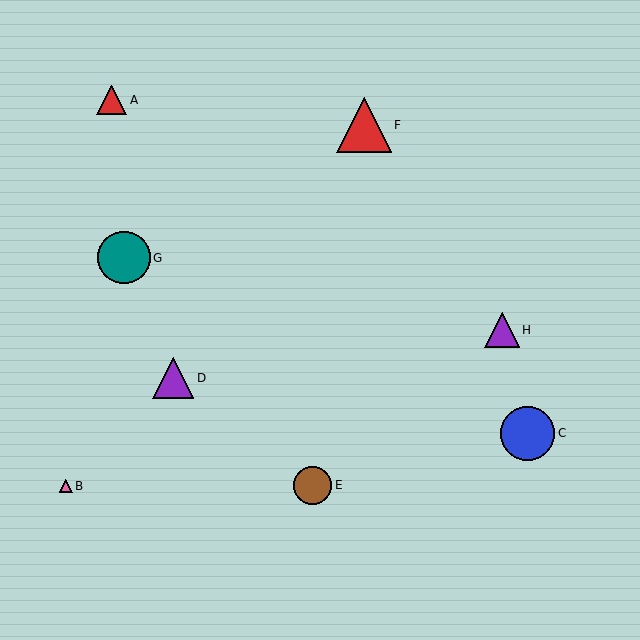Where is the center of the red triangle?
The center of the red triangle is at (112, 100).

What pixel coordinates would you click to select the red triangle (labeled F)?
Click at (364, 125) to select the red triangle F.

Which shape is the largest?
The red triangle (labeled F) is the largest.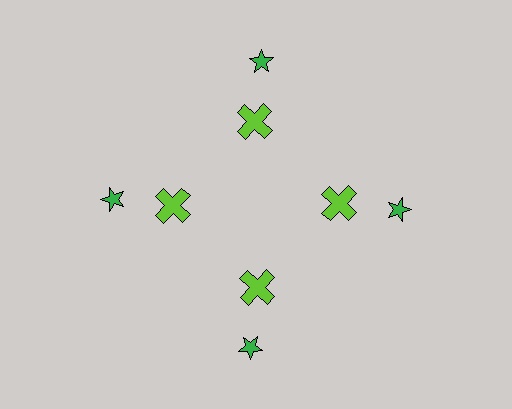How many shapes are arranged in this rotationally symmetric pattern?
There are 8 shapes, arranged in 4 groups of 2.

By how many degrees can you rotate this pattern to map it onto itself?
The pattern maps onto itself every 90 degrees of rotation.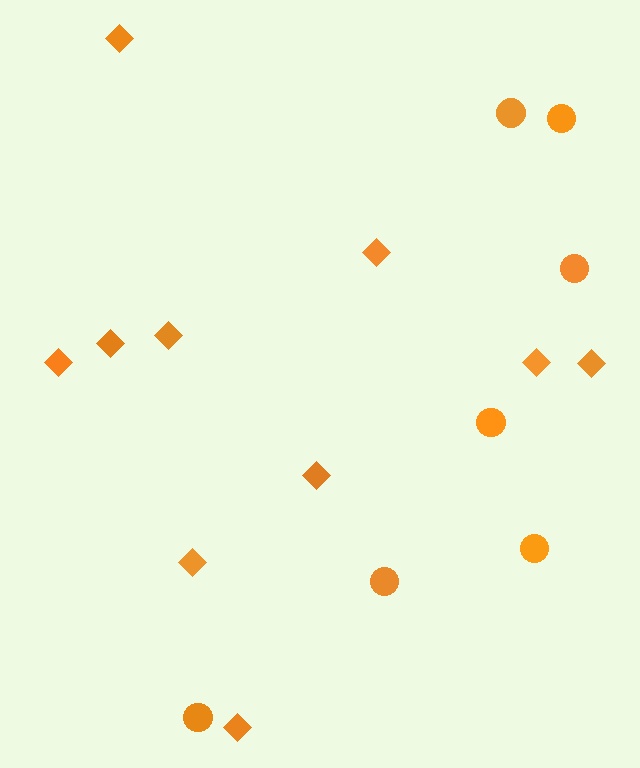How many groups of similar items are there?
There are 2 groups: one group of circles (7) and one group of diamonds (10).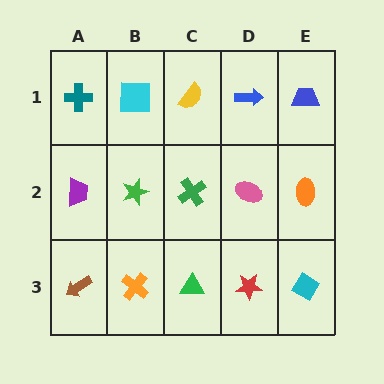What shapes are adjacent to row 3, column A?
A purple trapezoid (row 2, column A), an orange cross (row 3, column B).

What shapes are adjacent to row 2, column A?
A teal cross (row 1, column A), a brown arrow (row 3, column A), a green star (row 2, column B).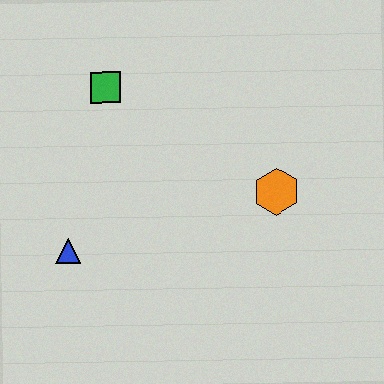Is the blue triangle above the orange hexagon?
No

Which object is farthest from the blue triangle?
The orange hexagon is farthest from the blue triangle.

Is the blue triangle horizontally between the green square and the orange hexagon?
No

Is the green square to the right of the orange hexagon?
No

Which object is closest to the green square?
The blue triangle is closest to the green square.